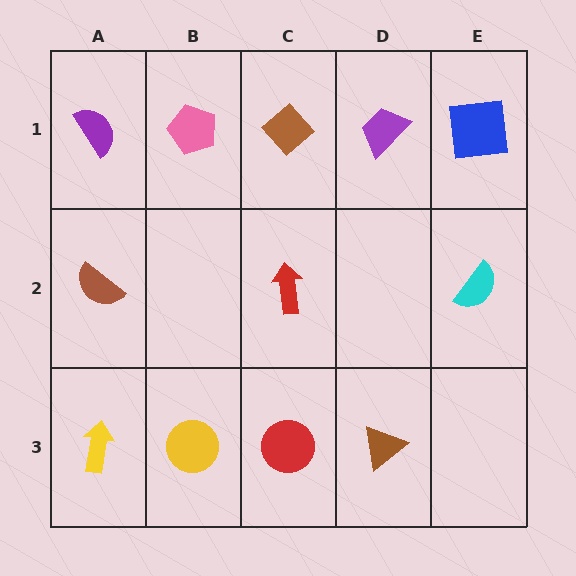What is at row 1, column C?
A brown diamond.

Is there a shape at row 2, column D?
No, that cell is empty.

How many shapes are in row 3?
4 shapes.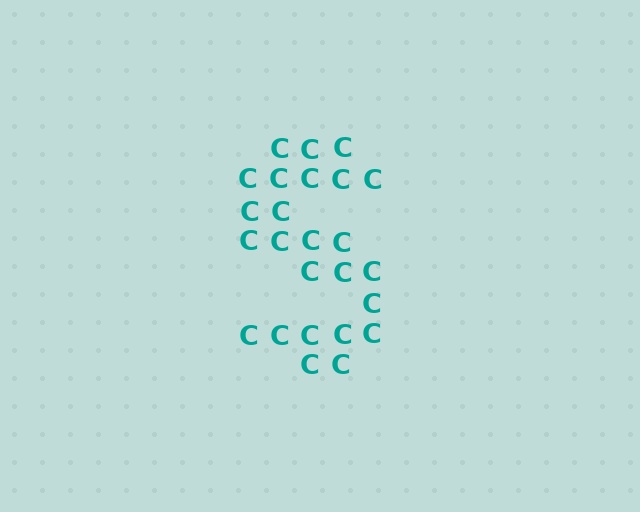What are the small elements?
The small elements are letter C's.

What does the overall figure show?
The overall figure shows the letter S.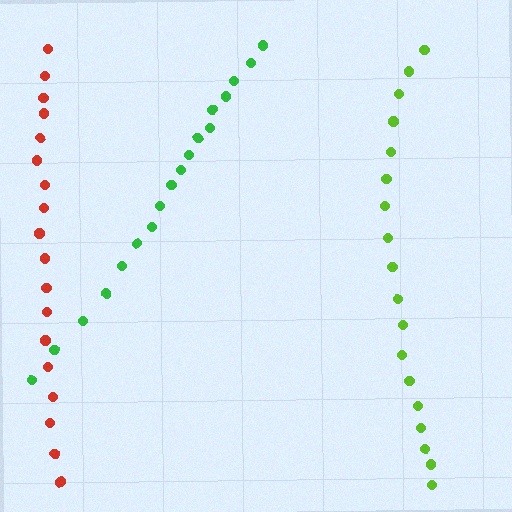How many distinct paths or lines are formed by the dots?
There are 3 distinct paths.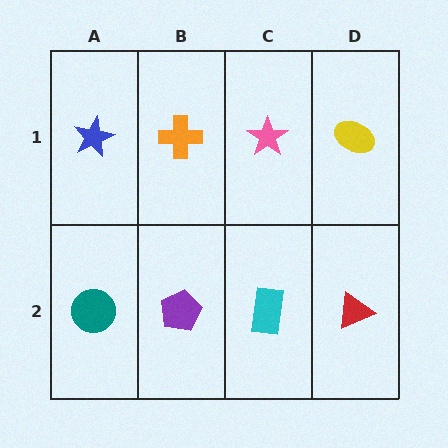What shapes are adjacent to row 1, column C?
A cyan rectangle (row 2, column C), an orange cross (row 1, column B), a yellow ellipse (row 1, column D).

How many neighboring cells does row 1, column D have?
2.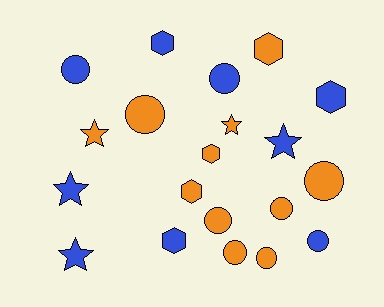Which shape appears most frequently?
Circle, with 9 objects.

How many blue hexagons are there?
There are 3 blue hexagons.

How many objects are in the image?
There are 20 objects.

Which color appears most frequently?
Orange, with 11 objects.